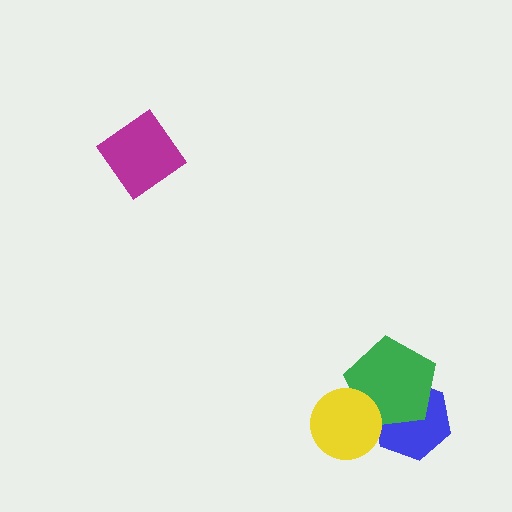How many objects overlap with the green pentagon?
3 objects overlap with the green pentagon.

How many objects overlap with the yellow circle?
3 objects overlap with the yellow circle.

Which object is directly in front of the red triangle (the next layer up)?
The blue hexagon is directly in front of the red triangle.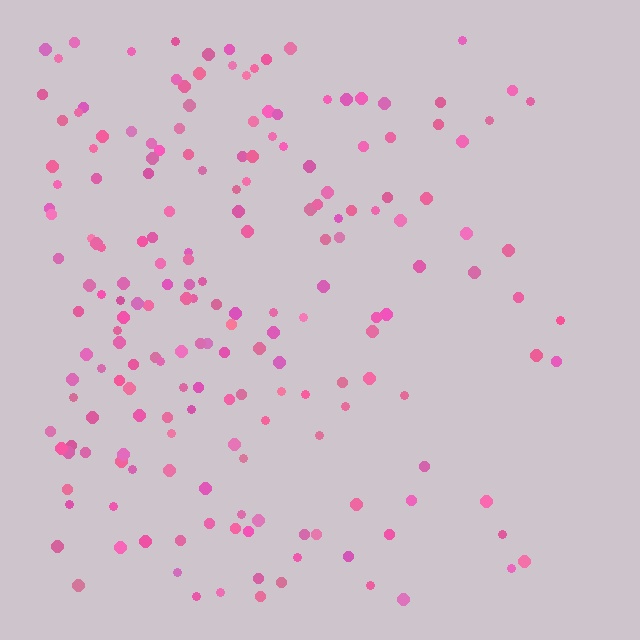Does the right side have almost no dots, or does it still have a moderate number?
Still a moderate number, just noticeably fewer than the left.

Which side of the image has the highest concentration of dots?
The left.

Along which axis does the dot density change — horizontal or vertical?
Horizontal.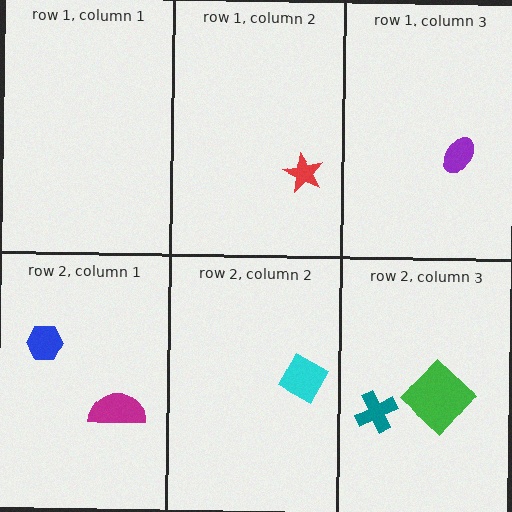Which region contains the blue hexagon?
The row 2, column 1 region.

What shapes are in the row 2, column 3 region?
The teal cross, the green diamond.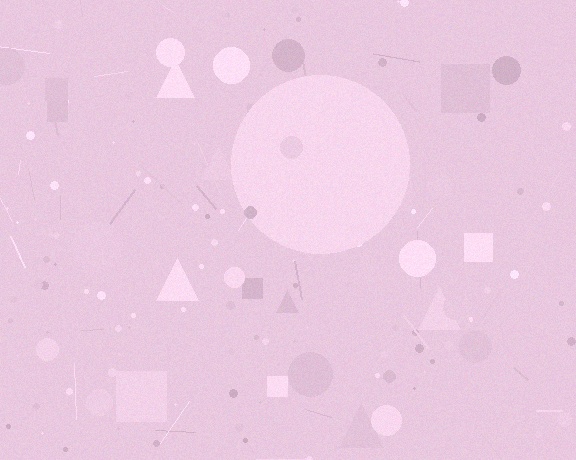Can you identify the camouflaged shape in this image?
The camouflaged shape is a circle.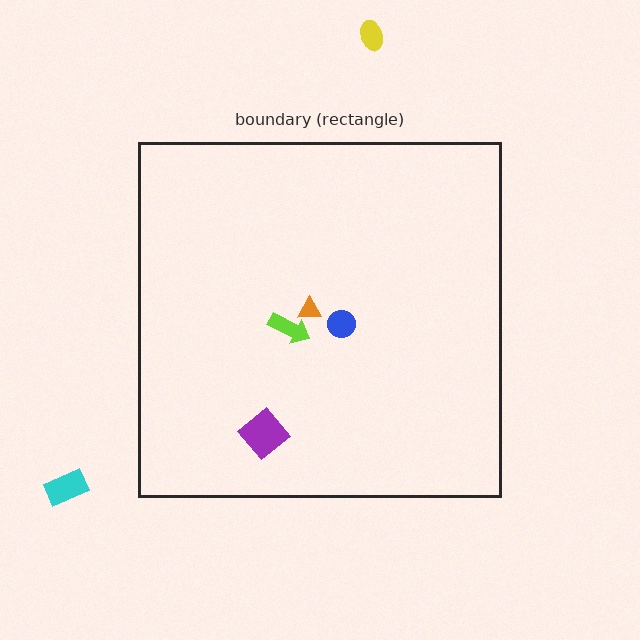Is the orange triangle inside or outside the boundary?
Inside.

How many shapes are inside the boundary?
4 inside, 2 outside.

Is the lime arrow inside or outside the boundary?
Inside.